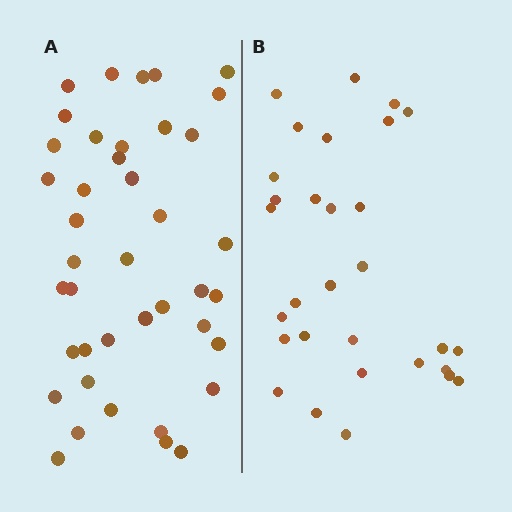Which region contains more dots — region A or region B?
Region A (the left region) has more dots.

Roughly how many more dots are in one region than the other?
Region A has roughly 12 or so more dots than region B.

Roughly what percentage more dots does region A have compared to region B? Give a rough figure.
About 35% more.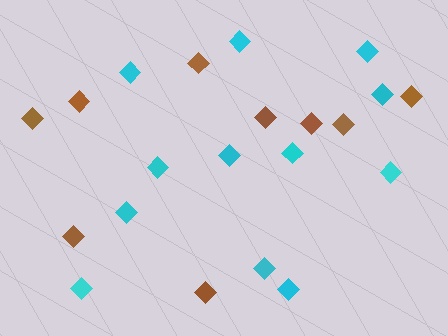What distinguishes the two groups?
There are 2 groups: one group of brown diamonds (9) and one group of cyan diamonds (12).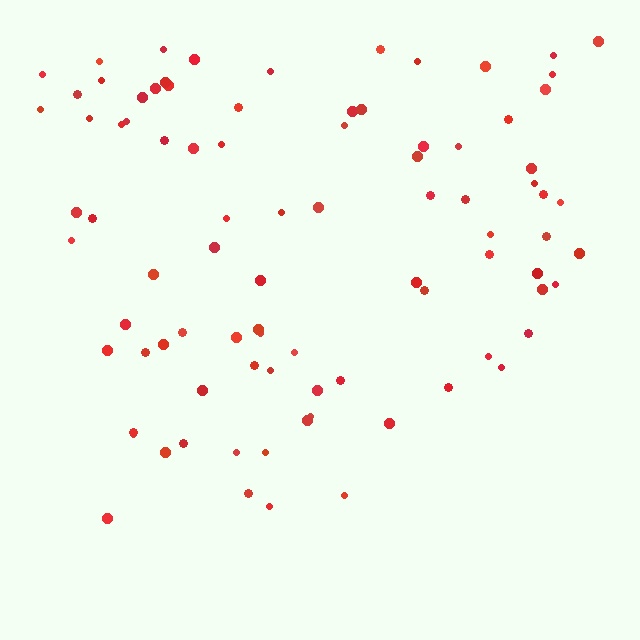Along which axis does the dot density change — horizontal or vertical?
Vertical.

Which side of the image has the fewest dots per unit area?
The bottom.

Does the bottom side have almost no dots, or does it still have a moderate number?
Still a moderate number, just noticeably fewer than the top.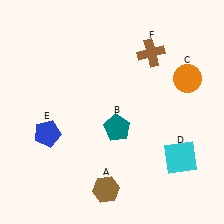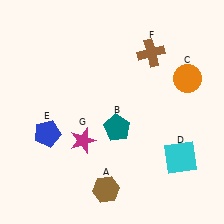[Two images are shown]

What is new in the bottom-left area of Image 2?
A magenta star (G) was added in the bottom-left area of Image 2.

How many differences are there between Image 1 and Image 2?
There is 1 difference between the two images.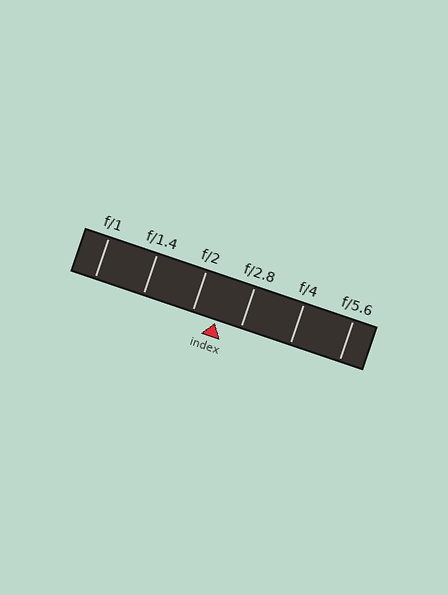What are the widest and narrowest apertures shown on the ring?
The widest aperture shown is f/1 and the narrowest is f/5.6.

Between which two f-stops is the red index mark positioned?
The index mark is between f/2 and f/2.8.